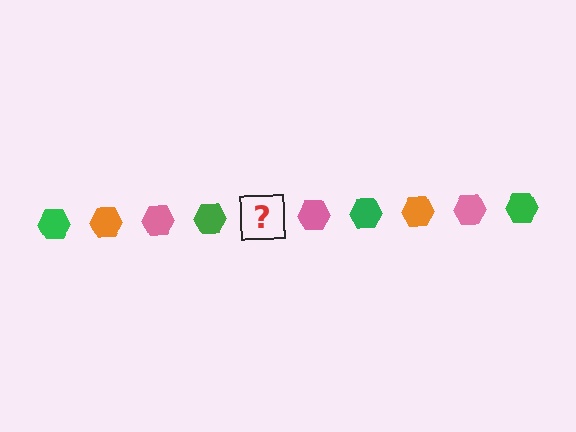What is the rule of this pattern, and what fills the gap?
The rule is that the pattern cycles through green, orange, pink hexagons. The gap should be filled with an orange hexagon.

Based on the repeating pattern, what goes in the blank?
The blank should be an orange hexagon.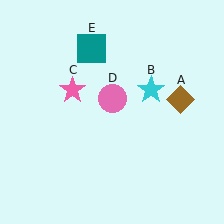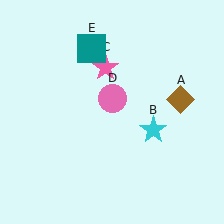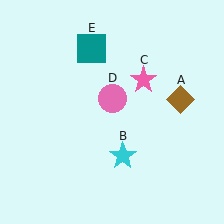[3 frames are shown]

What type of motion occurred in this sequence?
The cyan star (object B), pink star (object C) rotated clockwise around the center of the scene.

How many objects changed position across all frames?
2 objects changed position: cyan star (object B), pink star (object C).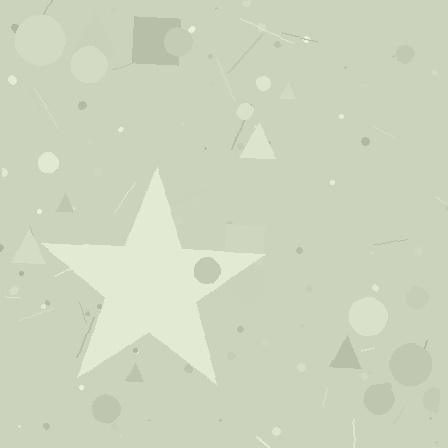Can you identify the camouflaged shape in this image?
The camouflaged shape is a star.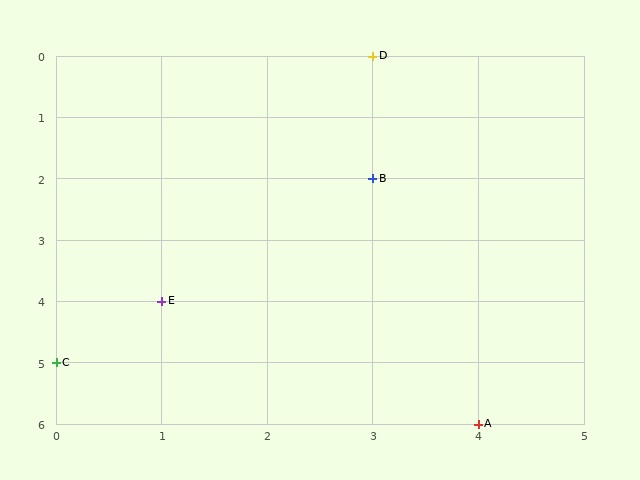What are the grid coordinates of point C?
Point C is at grid coordinates (0, 5).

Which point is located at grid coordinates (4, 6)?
Point A is at (4, 6).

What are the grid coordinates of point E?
Point E is at grid coordinates (1, 4).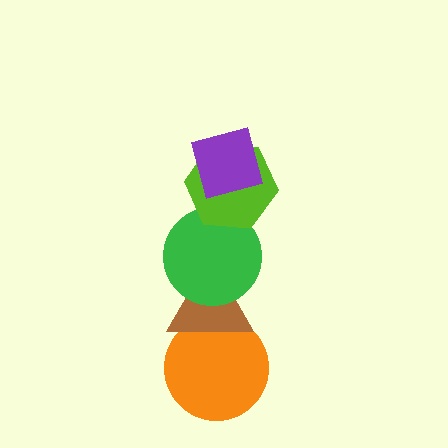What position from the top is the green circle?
The green circle is 3rd from the top.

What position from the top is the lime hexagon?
The lime hexagon is 2nd from the top.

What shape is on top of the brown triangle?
The green circle is on top of the brown triangle.